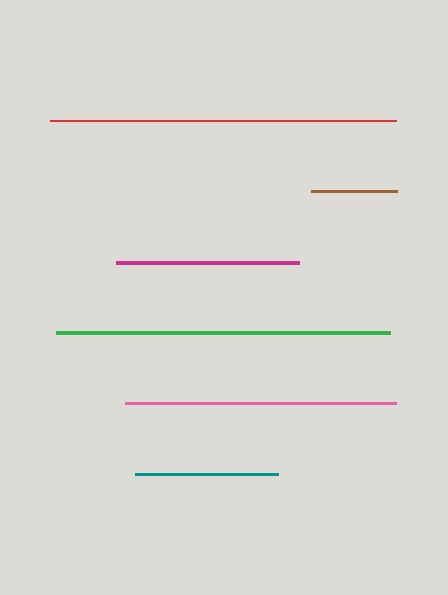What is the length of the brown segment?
The brown segment is approximately 86 pixels long.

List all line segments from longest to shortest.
From longest to shortest: red, green, pink, magenta, teal, brown.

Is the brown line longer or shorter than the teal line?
The teal line is longer than the brown line.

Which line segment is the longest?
The red line is the longest at approximately 346 pixels.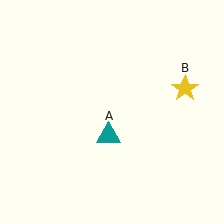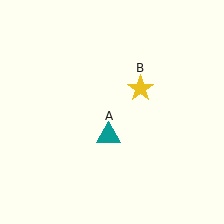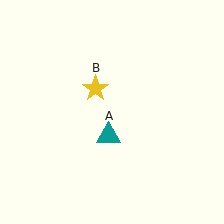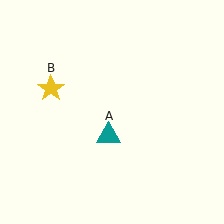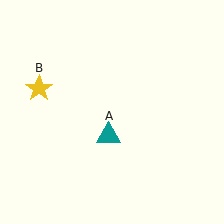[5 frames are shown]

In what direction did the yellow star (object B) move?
The yellow star (object B) moved left.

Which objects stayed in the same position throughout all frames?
Teal triangle (object A) remained stationary.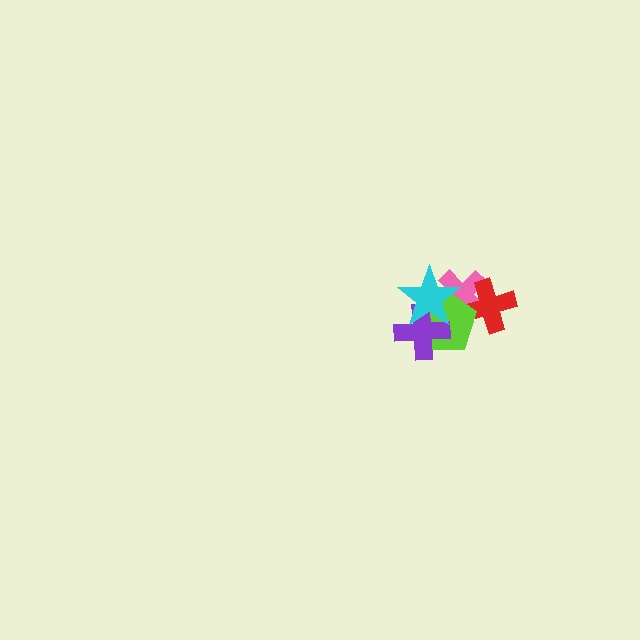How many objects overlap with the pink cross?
3 objects overlap with the pink cross.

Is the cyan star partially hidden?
No, no other shape covers it.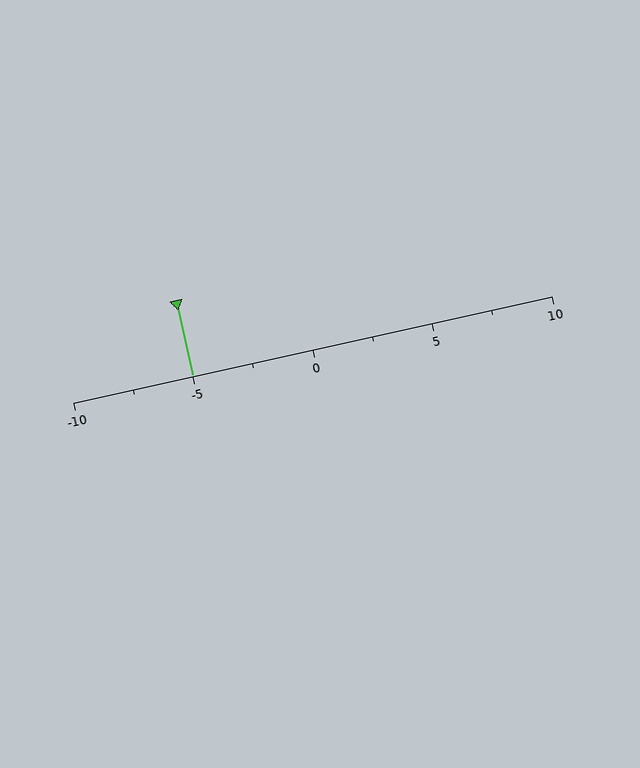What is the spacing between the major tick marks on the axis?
The major ticks are spaced 5 apart.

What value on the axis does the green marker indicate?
The marker indicates approximately -5.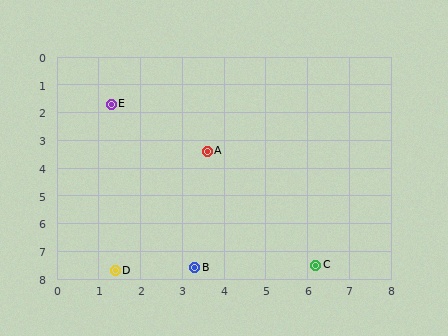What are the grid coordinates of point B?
Point B is at approximately (3.3, 7.6).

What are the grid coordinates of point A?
Point A is at approximately (3.6, 3.4).